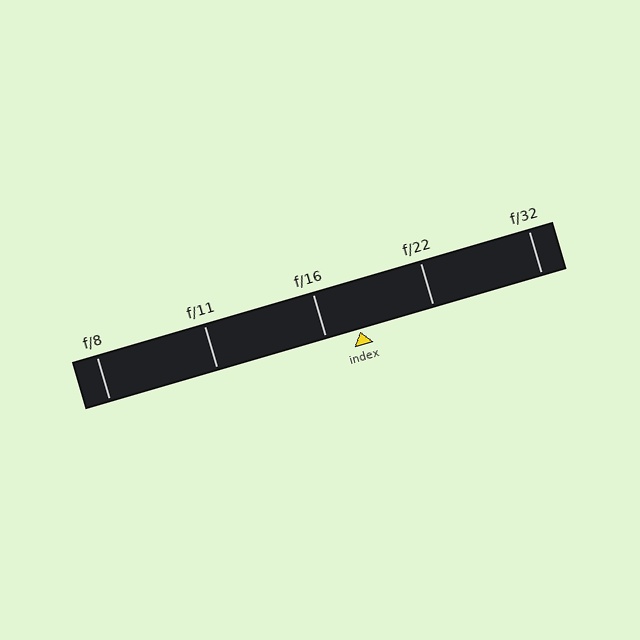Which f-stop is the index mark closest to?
The index mark is closest to f/16.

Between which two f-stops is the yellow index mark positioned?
The index mark is between f/16 and f/22.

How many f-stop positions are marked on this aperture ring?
There are 5 f-stop positions marked.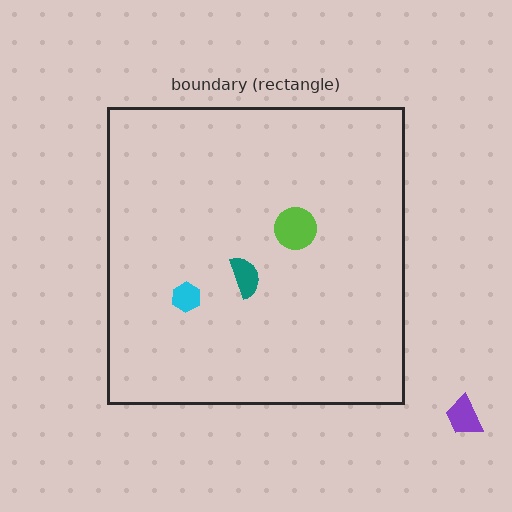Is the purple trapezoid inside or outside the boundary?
Outside.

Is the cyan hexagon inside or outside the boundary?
Inside.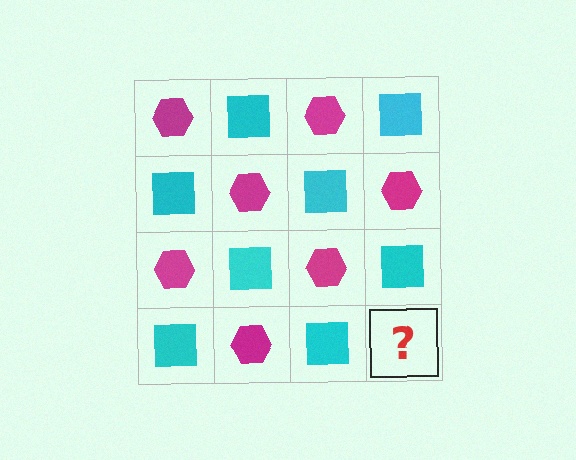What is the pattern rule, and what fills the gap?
The rule is that it alternates magenta hexagon and cyan square in a checkerboard pattern. The gap should be filled with a magenta hexagon.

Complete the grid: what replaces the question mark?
The question mark should be replaced with a magenta hexagon.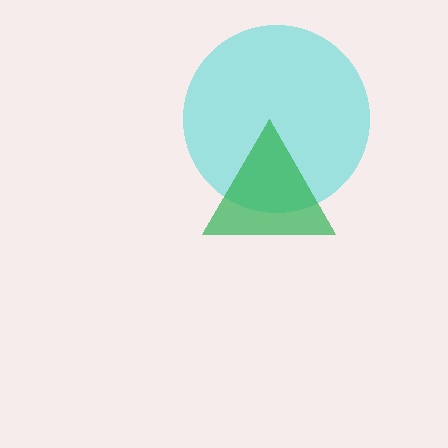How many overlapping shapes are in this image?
There are 2 overlapping shapes in the image.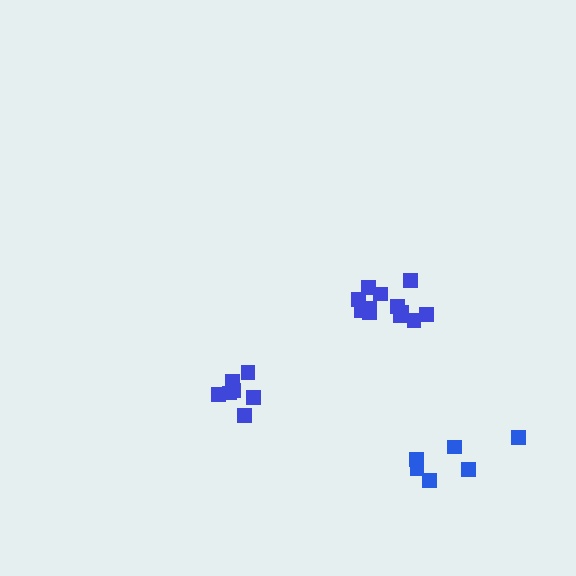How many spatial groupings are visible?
There are 3 spatial groupings.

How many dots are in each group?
Group 1: 6 dots, Group 2: 7 dots, Group 3: 12 dots (25 total).